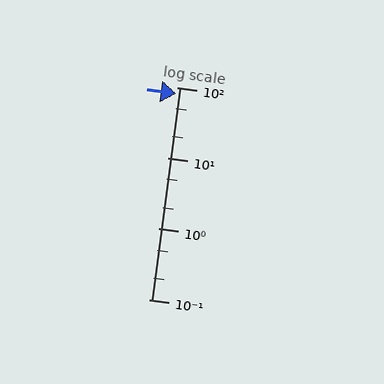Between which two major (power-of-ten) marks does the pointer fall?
The pointer is between 10 and 100.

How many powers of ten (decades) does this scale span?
The scale spans 3 decades, from 0.1 to 100.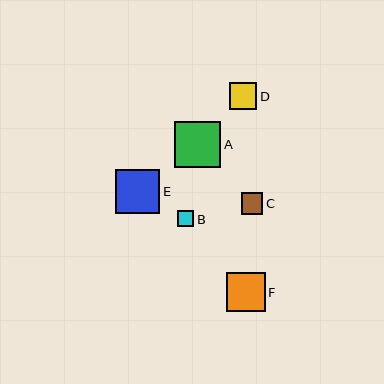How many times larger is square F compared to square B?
Square F is approximately 2.4 times the size of square B.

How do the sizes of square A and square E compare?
Square A and square E are approximately the same size.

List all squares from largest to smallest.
From largest to smallest: A, E, F, D, C, B.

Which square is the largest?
Square A is the largest with a size of approximately 46 pixels.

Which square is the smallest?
Square B is the smallest with a size of approximately 16 pixels.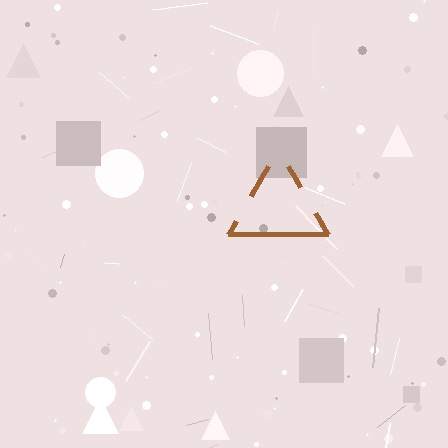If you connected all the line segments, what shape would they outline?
They would outline a triangle.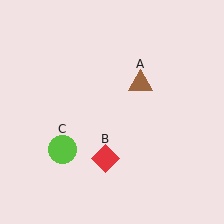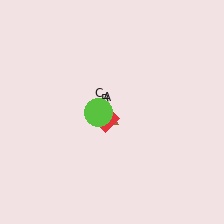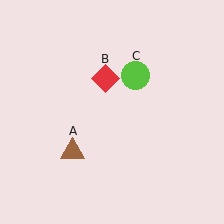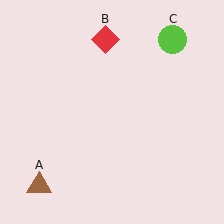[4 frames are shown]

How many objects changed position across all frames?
3 objects changed position: brown triangle (object A), red diamond (object B), lime circle (object C).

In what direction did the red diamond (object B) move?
The red diamond (object B) moved up.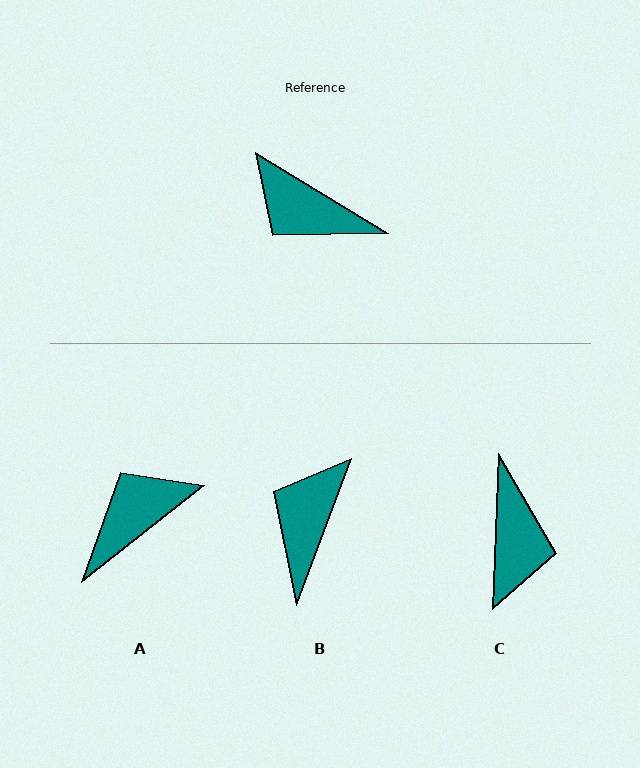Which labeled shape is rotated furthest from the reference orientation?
C, about 119 degrees away.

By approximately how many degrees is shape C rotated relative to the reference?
Approximately 119 degrees counter-clockwise.